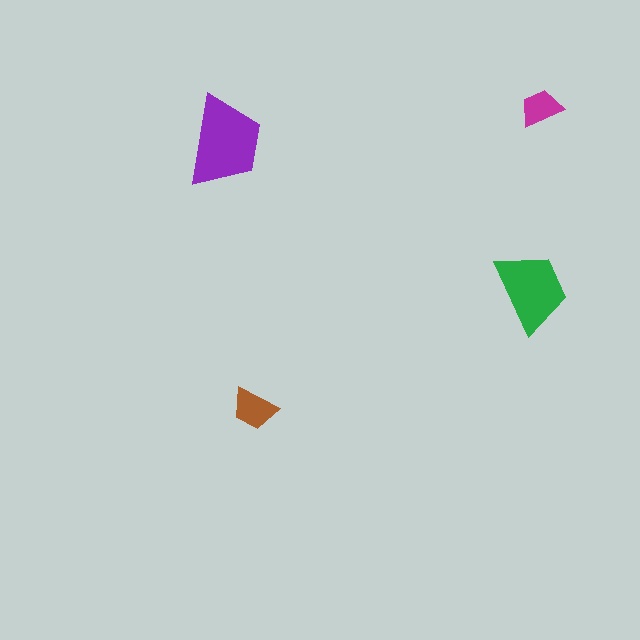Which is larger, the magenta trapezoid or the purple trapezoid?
The purple one.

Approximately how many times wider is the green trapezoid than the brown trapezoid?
About 2 times wider.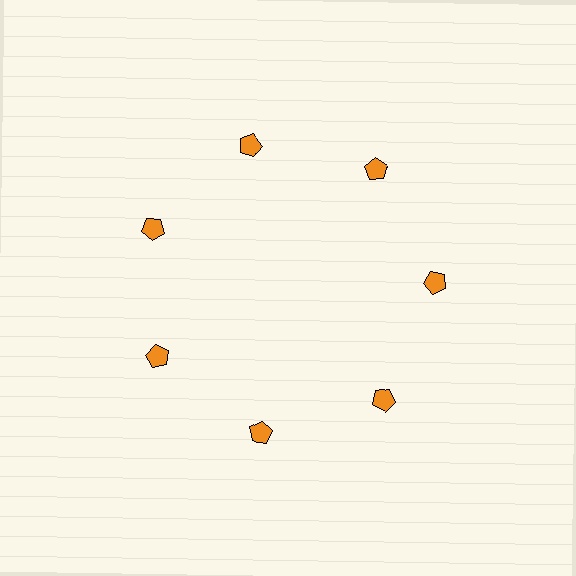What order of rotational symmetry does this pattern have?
This pattern has 7-fold rotational symmetry.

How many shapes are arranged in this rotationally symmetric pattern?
There are 7 shapes, arranged in 7 groups of 1.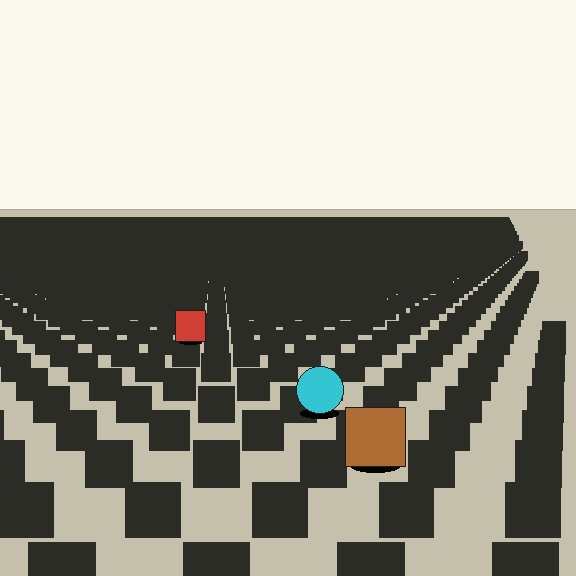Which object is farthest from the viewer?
The red square is farthest from the viewer. It appears smaller and the ground texture around it is denser.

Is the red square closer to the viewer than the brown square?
No. The brown square is closer — you can tell from the texture gradient: the ground texture is coarser near it.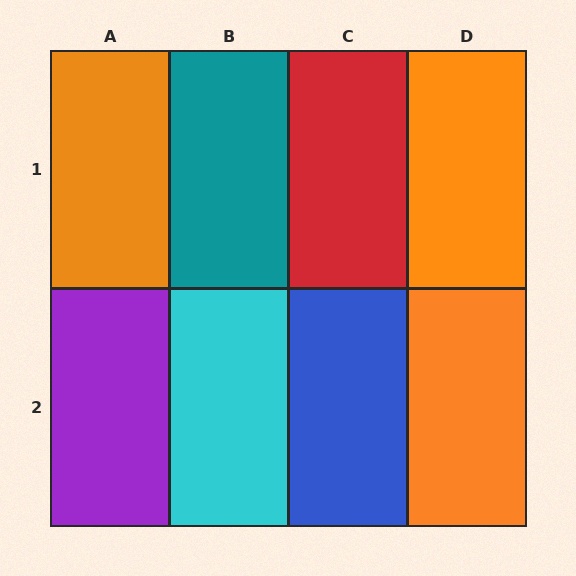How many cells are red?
1 cell is red.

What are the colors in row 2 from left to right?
Purple, cyan, blue, orange.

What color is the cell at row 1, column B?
Teal.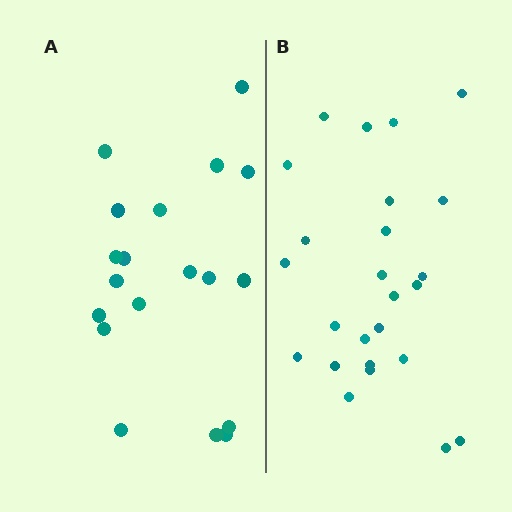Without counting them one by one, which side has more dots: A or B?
Region B (the right region) has more dots.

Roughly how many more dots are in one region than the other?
Region B has about 6 more dots than region A.